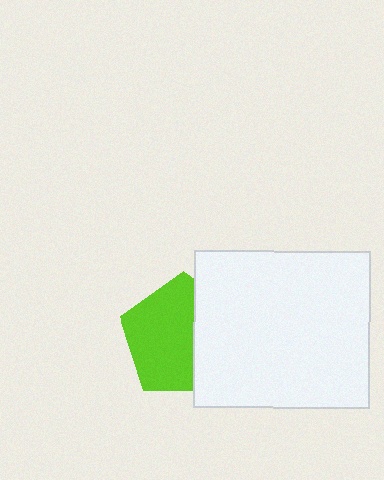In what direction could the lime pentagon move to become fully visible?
The lime pentagon could move left. That would shift it out from behind the white rectangle entirely.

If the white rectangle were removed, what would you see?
You would see the complete lime pentagon.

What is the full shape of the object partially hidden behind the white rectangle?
The partially hidden object is a lime pentagon.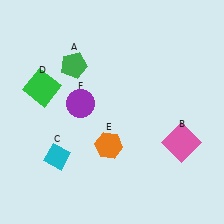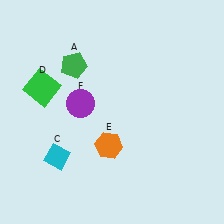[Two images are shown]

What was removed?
The pink square (B) was removed in Image 2.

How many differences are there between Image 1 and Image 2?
There is 1 difference between the two images.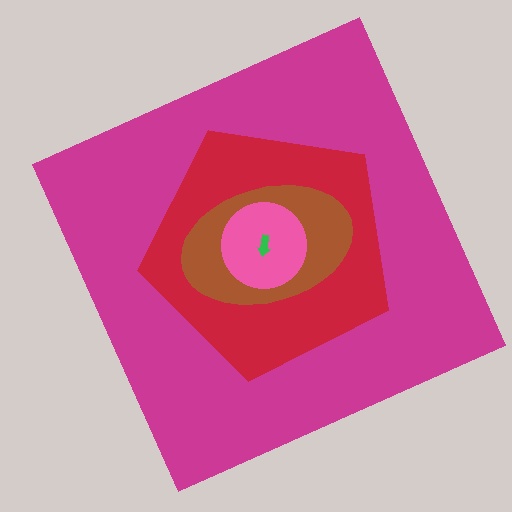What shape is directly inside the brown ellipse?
The pink circle.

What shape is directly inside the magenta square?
The red pentagon.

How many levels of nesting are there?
5.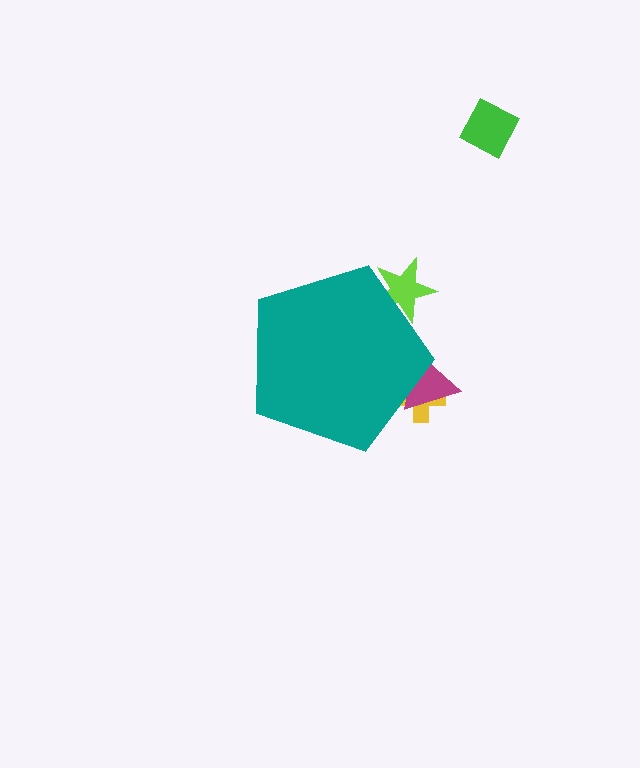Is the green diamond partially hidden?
No, the green diamond is fully visible.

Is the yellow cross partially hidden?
Yes, the yellow cross is partially hidden behind the teal pentagon.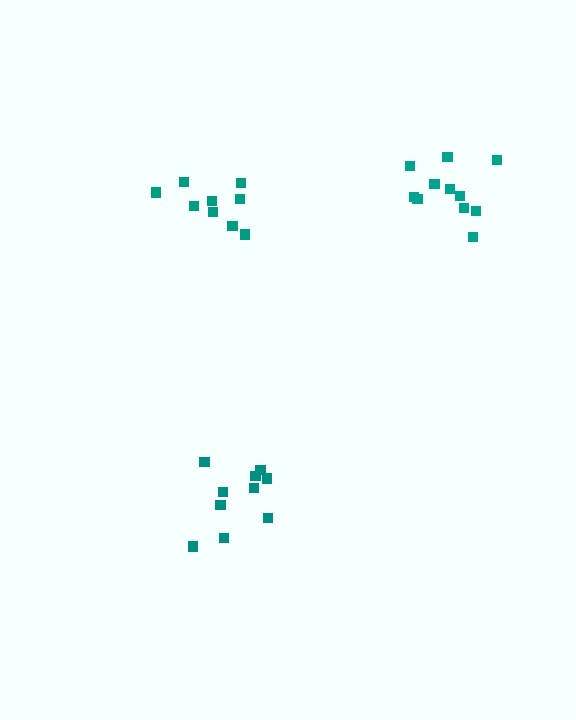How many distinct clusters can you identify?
There are 3 distinct clusters.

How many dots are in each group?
Group 1: 11 dots, Group 2: 10 dots, Group 3: 9 dots (30 total).